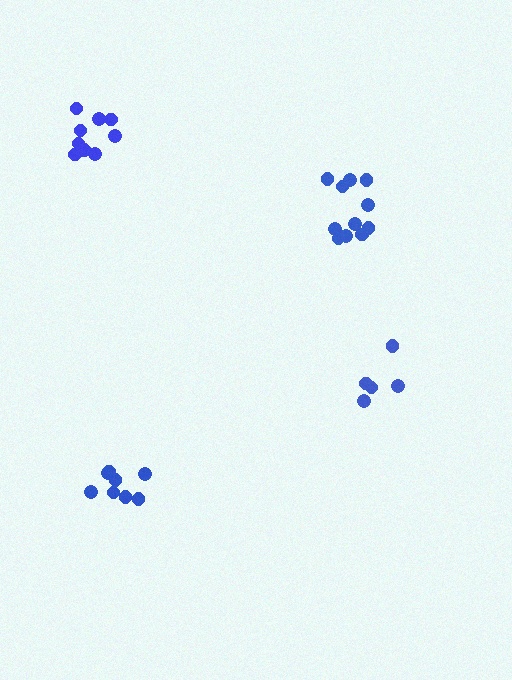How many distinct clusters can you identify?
There are 4 distinct clusters.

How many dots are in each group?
Group 1: 8 dots, Group 2: 5 dots, Group 3: 9 dots, Group 4: 11 dots (33 total).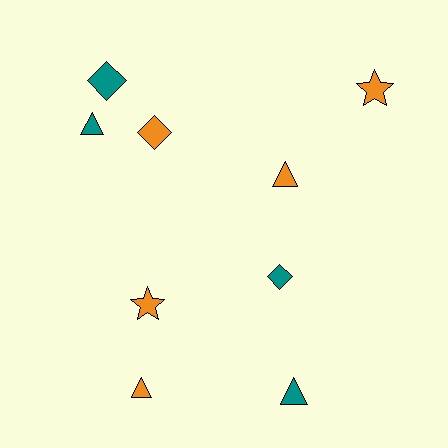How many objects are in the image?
There are 9 objects.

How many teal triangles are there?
There are 2 teal triangles.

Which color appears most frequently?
Orange, with 5 objects.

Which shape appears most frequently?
Triangle, with 4 objects.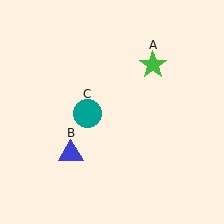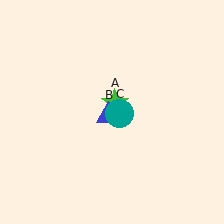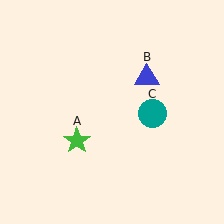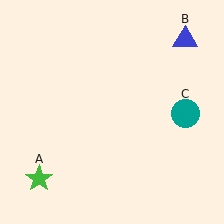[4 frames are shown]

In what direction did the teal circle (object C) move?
The teal circle (object C) moved right.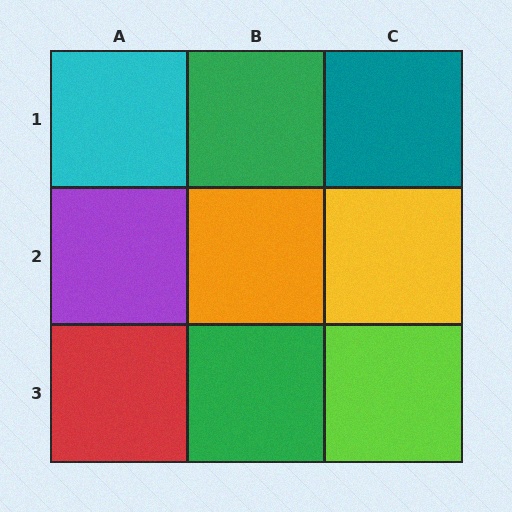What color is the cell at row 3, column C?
Lime.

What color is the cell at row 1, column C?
Teal.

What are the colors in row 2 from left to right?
Purple, orange, yellow.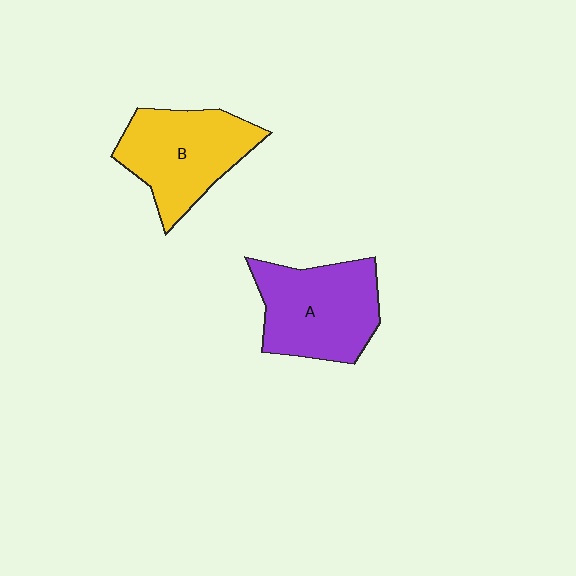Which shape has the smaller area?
Shape B (yellow).